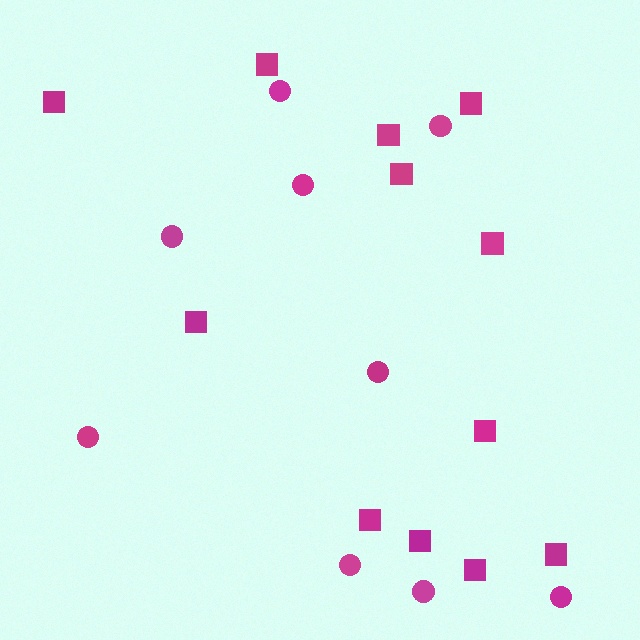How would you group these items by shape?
There are 2 groups: one group of circles (9) and one group of squares (12).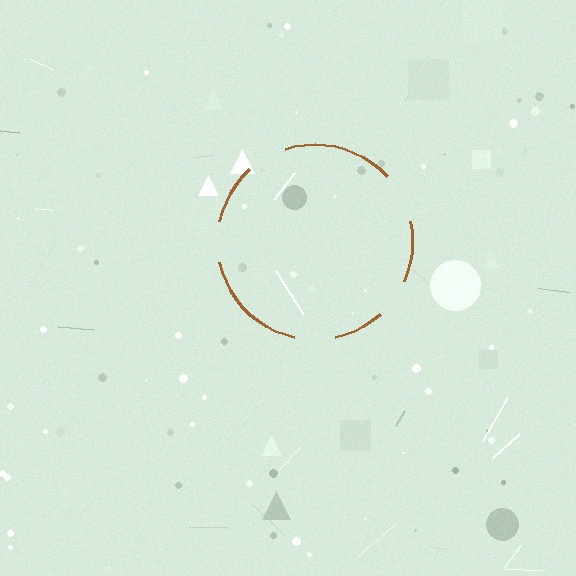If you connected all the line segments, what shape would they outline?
They would outline a circle.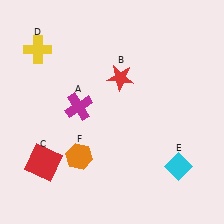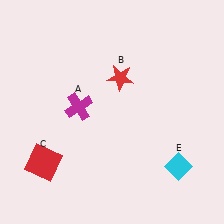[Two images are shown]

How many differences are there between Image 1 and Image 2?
There are 2 differences between the two images.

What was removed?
The yellow cross (D), the orange hexagon (F) were removed in Image 2.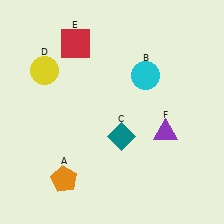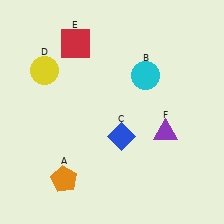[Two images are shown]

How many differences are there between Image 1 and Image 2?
There is 1 difference between the two images.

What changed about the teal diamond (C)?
In Image 1, C is teal. In Image 2, it changed to blue.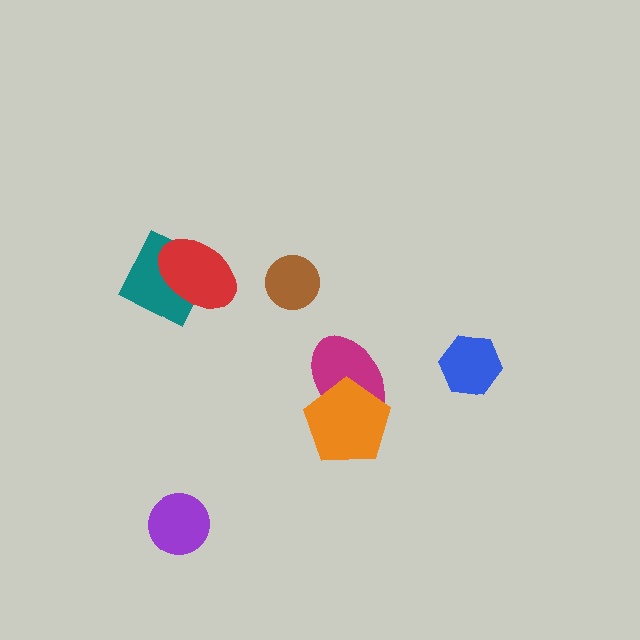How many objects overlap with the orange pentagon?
1 object overlaps with the orange pentagon.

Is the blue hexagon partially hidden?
No, no other shape covers it.